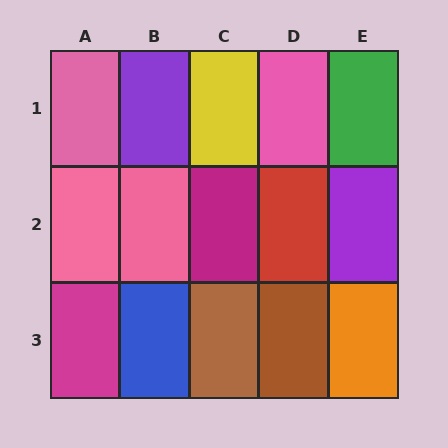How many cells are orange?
1 cell is orange.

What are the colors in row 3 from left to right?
Magenta, blue, brown, brown, orange.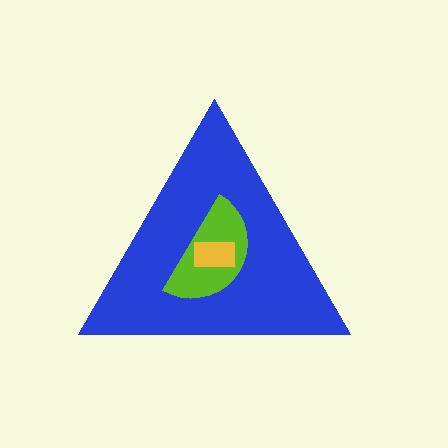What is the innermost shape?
The yellow rectangle.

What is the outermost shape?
The blue triangle.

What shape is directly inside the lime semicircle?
The yellow rectangle.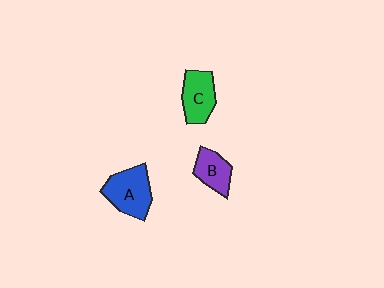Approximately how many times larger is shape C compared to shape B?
Approximately 1.3 times.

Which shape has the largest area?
Shape A (blue).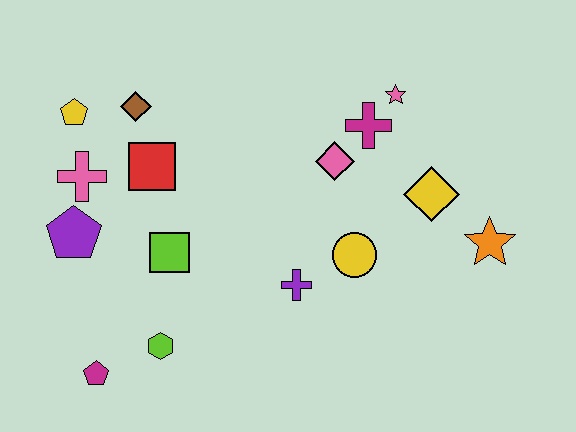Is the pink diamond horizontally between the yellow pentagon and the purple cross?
No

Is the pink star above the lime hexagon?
Yes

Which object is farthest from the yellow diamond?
The magenta pentagon is farthest from the yellow diamond.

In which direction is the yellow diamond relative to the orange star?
The yellow diamond is to the left of the orange star.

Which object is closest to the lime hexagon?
The magenta pentagon is closest to the lime hexagon.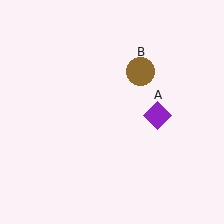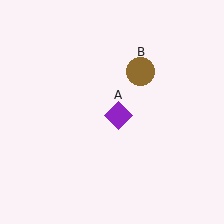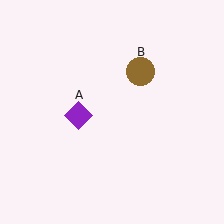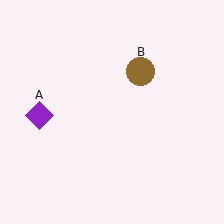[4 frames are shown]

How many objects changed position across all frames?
1 object changed position: purple diamond (object A).